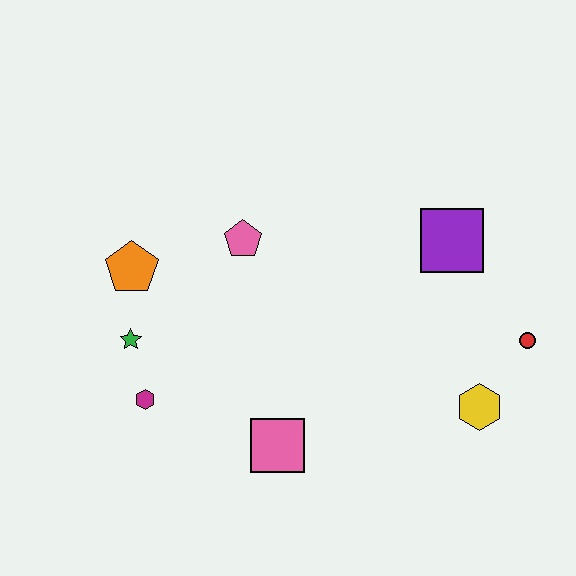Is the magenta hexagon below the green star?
Yes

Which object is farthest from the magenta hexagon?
The red circle is farthest from the magenta hexagon.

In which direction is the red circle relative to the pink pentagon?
The red circle is to the right of the pink pentagon.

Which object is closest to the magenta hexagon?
The green star is closest to the magenta hexagon.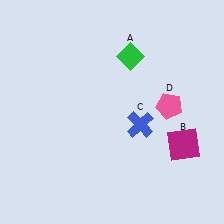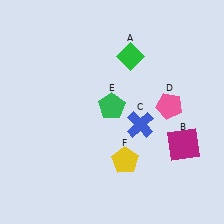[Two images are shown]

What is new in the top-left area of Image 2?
A green pentagon (E) was added in the top-left area of Image 2.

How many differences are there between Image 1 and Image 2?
There are 2 differences between the two images.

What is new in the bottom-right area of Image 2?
A yellow pentagon (F) was added in the bottom-right area of Image 2.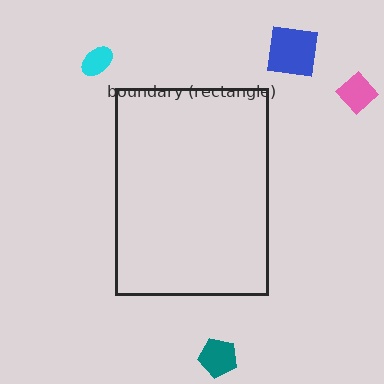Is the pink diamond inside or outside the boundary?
Outside.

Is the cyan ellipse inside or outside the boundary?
Outside.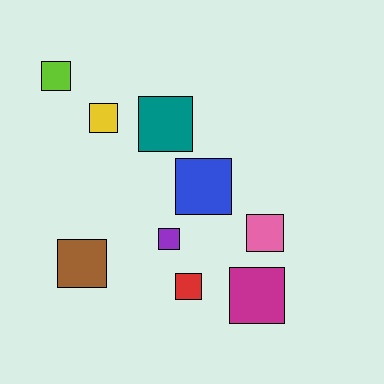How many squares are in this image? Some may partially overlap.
There are 9 squares.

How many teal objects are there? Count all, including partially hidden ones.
There is 1 teal object.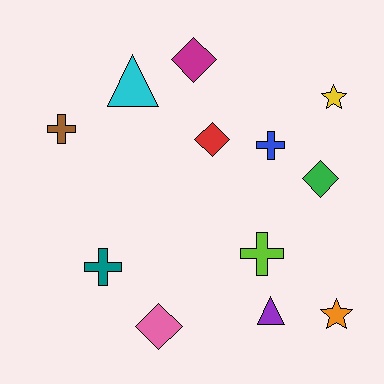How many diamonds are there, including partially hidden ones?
There are 4 diamonds.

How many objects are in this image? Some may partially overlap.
There are 12 objects.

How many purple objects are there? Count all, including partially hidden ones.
There is 1 purple object.